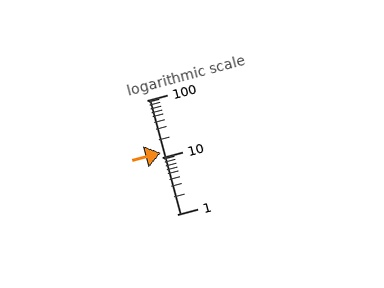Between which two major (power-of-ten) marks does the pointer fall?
The pointer is between 10 and 100.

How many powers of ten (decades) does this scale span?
The scale spans 2 decades, from 1 to 100.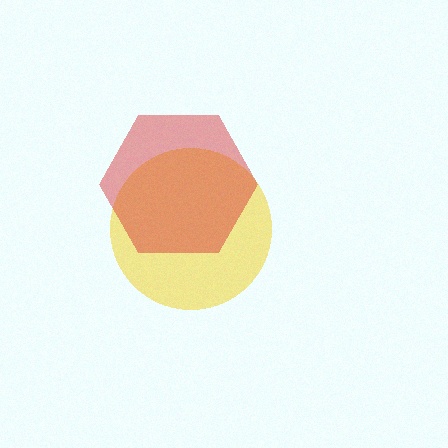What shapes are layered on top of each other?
The layered shapes are: a yellow circle, a red hexagon.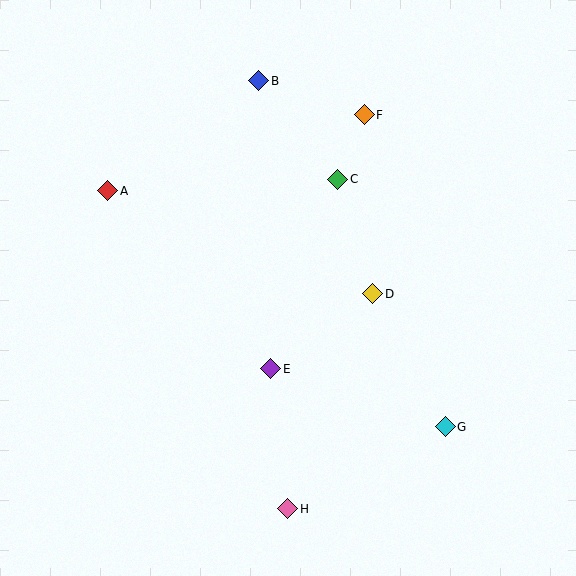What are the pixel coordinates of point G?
Point G is at (445, 427).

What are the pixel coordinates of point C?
Point C is at (338, 179).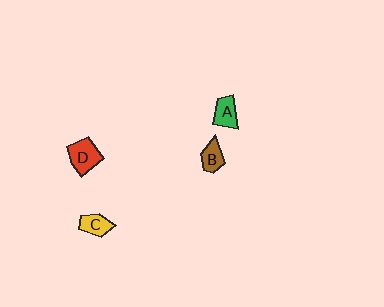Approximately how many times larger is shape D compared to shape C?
Approximately 1.5 times.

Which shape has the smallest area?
Shape B (brown).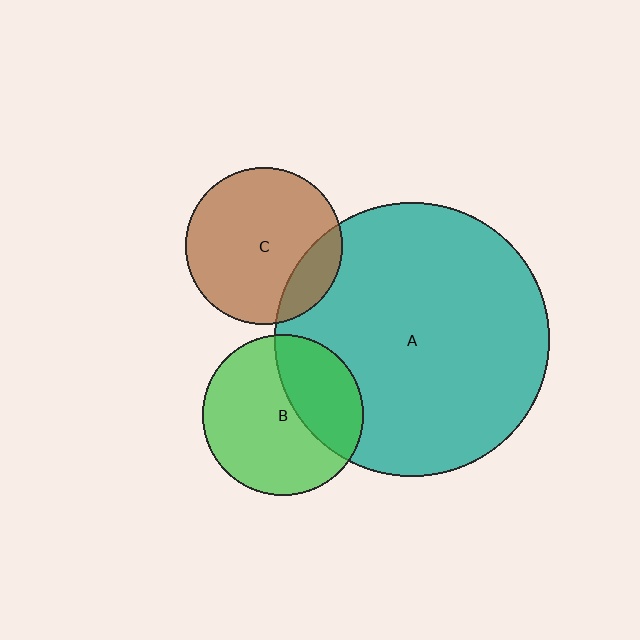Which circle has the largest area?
Circle A (teal).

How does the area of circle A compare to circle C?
Approximately 3.0 times.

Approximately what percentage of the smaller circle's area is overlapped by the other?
Approximately 35%.